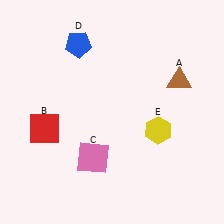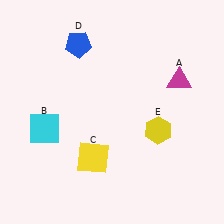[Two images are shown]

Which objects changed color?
A changed from brown to magenta. B changed from red to cyan. C changed from pink to yellow.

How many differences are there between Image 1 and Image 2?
There are 3 differences between the two images.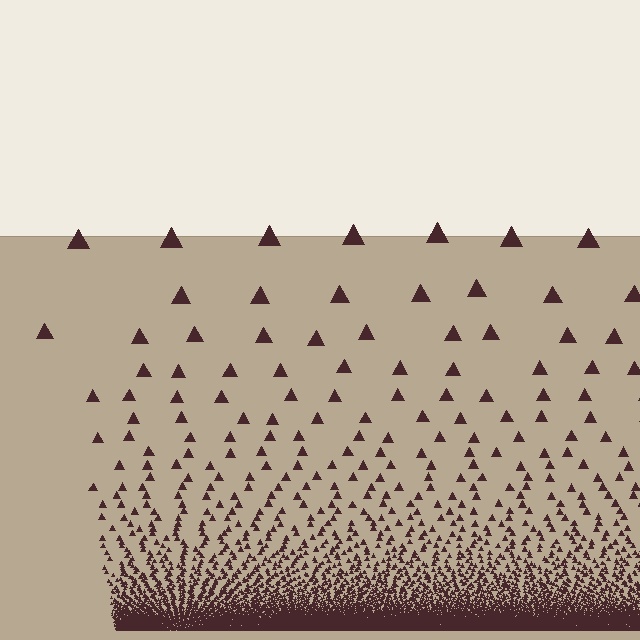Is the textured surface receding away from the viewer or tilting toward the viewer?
The surface appears to tilt toward the viewer. Texture elements get larger and sparser toward the top.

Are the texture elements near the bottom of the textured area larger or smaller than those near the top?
Smaller. The gradient is inverted — elements near the bottom are smaller and denser.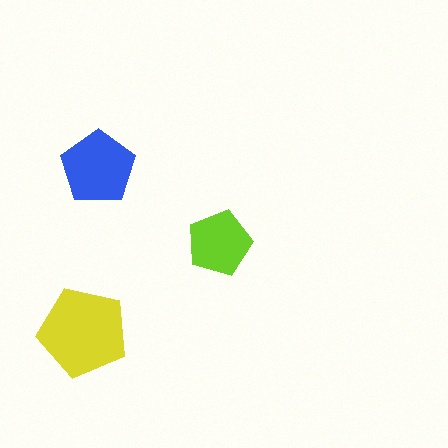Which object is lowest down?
The yellow pentagon is bottommost.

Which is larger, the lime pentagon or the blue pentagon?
The blue one.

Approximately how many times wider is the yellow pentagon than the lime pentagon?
About 1.5 times wider.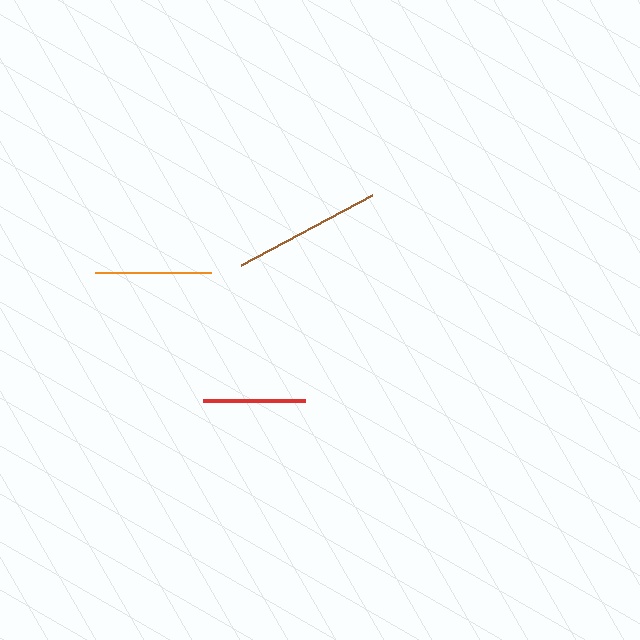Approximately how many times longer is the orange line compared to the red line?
The orange line is approximately 1.1 times the length of the red line.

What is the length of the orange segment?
The orange segment is approximately 116 pixels long.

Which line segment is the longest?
The brown line is the longest at approximately 149 pixels.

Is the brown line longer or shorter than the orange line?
The brown line is longer than the orange line.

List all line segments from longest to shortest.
From longest to shortest: brown, orange, red.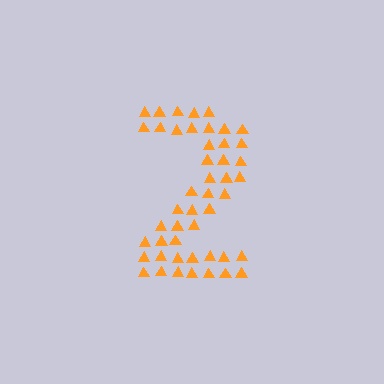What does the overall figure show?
The overall figure shows the digit 2.